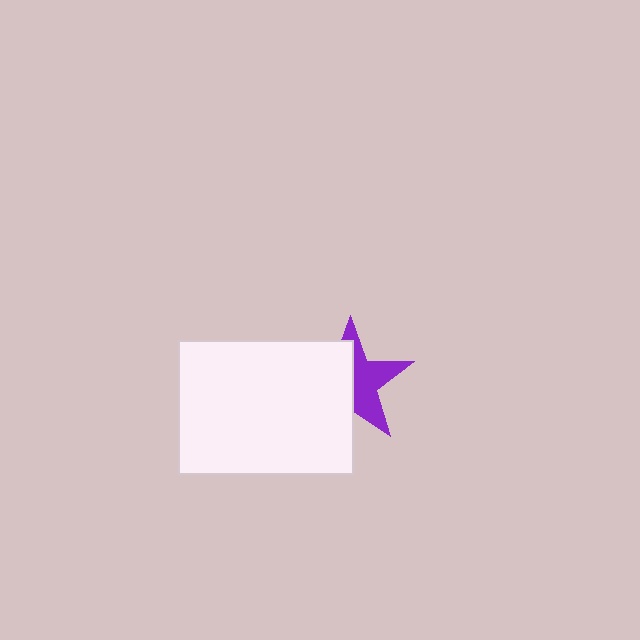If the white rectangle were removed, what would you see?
You would see the complete purple star.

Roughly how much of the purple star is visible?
About half of it is visible (roughly 49%).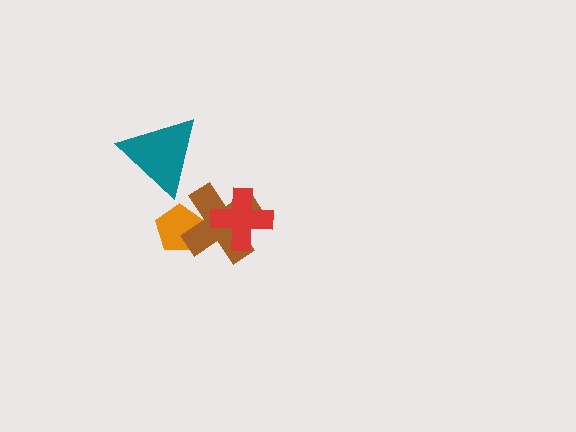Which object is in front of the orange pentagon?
The brown cross is in front of the orange pentagon.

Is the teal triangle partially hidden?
No, no other shape covers it.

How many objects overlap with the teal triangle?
0 objects overlap with the teal triangle.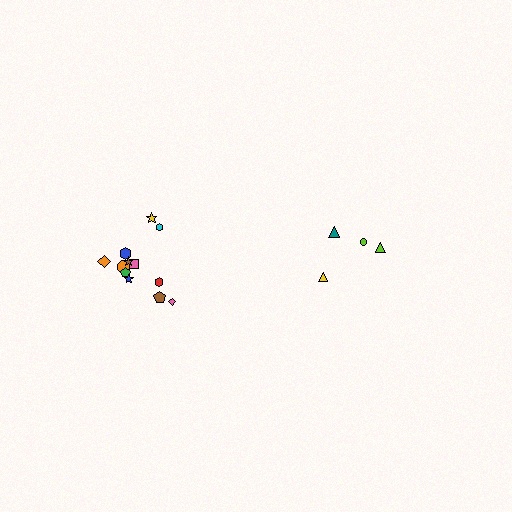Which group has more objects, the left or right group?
The left group.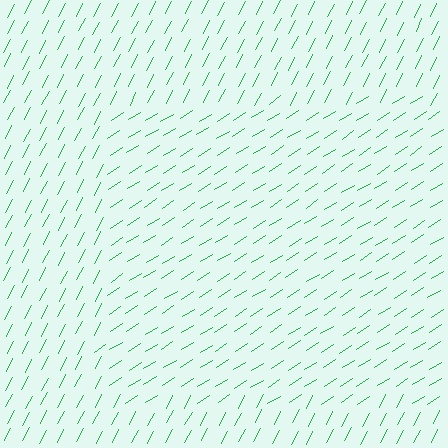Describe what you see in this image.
The image is filled with small green line segments. A rectangle region in the image has lines oriented differently from the surrounding lines, creating a visible texture boundary.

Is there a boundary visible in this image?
Yes, there is a texture boundary formed by a change in line orientation.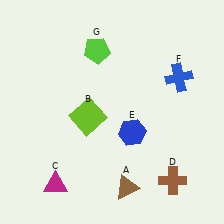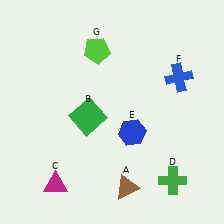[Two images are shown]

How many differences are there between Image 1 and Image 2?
There are 2 differences between the two images.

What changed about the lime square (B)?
In Image 1, B is lime. In Image 2, it changed to green.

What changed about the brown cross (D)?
In Image 1, D is brown. In Image 2, it changed to green.